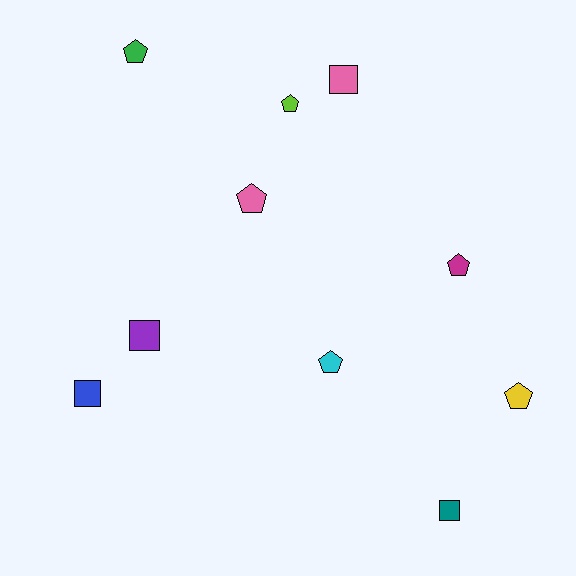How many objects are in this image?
There are 10 objects.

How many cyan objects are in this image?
There is 1 cyan object.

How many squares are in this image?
There are 4 squares.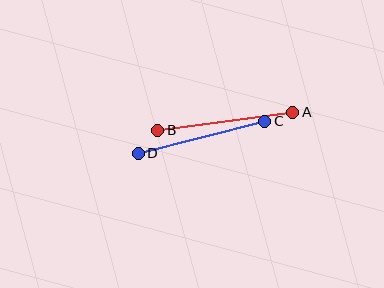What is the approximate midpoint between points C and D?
The midpoint is at approximately (201, 137) pixels.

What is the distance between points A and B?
The distance is approximately 136 pixels.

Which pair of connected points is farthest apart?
Points A and B are farthest apart.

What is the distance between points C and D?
The distance is approximately 130 pixels.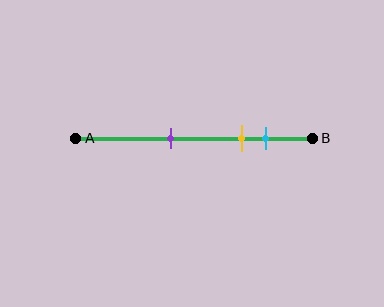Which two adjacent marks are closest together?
The yellow and cyan marks are the closest adjacent pair.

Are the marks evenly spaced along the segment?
No, the marks are not evenly spaced.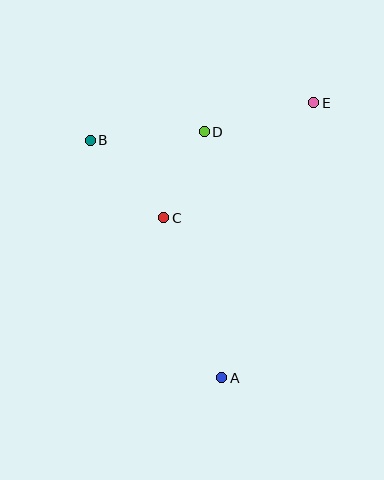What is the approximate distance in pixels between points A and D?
The distance between A and D is approximately 247 pixels.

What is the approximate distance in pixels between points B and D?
The distance between B and D is approximately 114 pixels.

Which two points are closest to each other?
Points C and D are closest to each other.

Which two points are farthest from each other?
Points A and E are farthest from each other.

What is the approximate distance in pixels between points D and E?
The distance between D and E is approximately 113 pixels.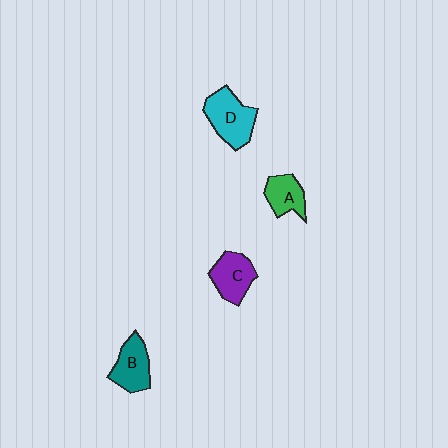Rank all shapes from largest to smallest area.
From largest to smallest: D (cyan), C (purple), B (teal), A (green).